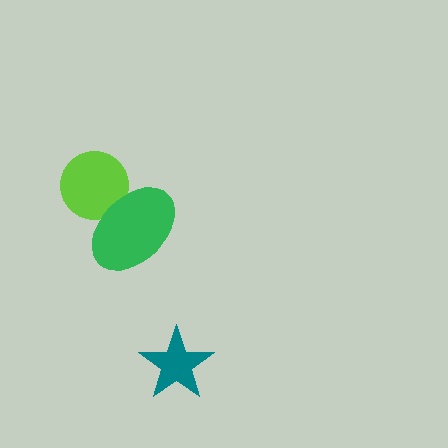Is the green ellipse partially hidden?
No, no other shape covers it.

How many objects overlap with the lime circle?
1 object overlaps with the lime circle.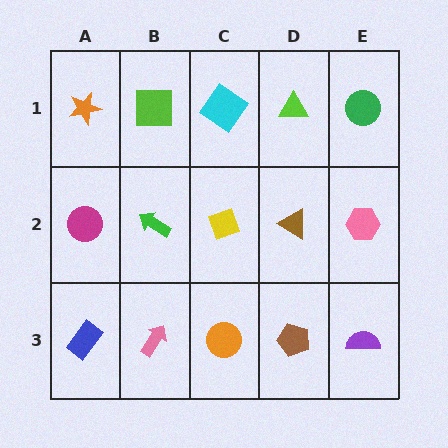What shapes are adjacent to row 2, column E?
A green circle (row 1, column E), a purple semicircle (row 3, column E), a brown triangle (row 2, column D).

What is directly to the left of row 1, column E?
A lime triangle.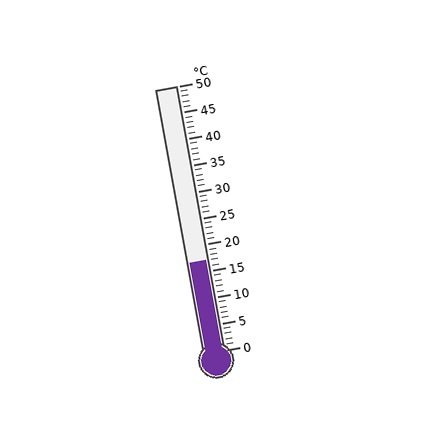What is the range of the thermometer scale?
The thermometer scale ranges from 0°C to 50°C.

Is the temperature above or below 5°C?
The temperature is above 5°C.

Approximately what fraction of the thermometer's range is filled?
The thermometer is filled to approximately 35% of its range.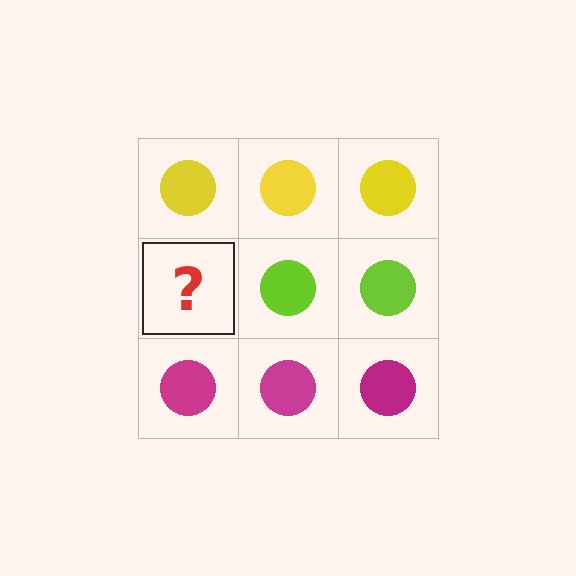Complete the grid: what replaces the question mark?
The question mark should be replaced with a lime circle.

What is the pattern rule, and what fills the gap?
The rule is that each row has a consistent color. The gap should be filled with a lime circle.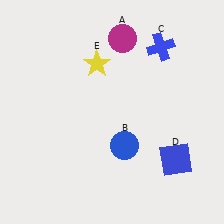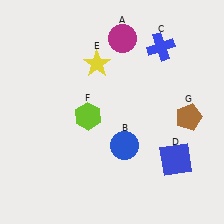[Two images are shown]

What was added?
A lime hexagon (F), a brown pentagon (G) were added in Image 2.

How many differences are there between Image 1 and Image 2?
There are 2 differences between the two images.